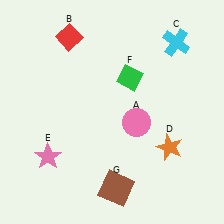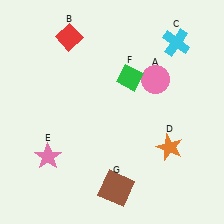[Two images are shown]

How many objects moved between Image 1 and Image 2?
1 object moved between the two images.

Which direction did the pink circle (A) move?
The pink circle (A) moved up.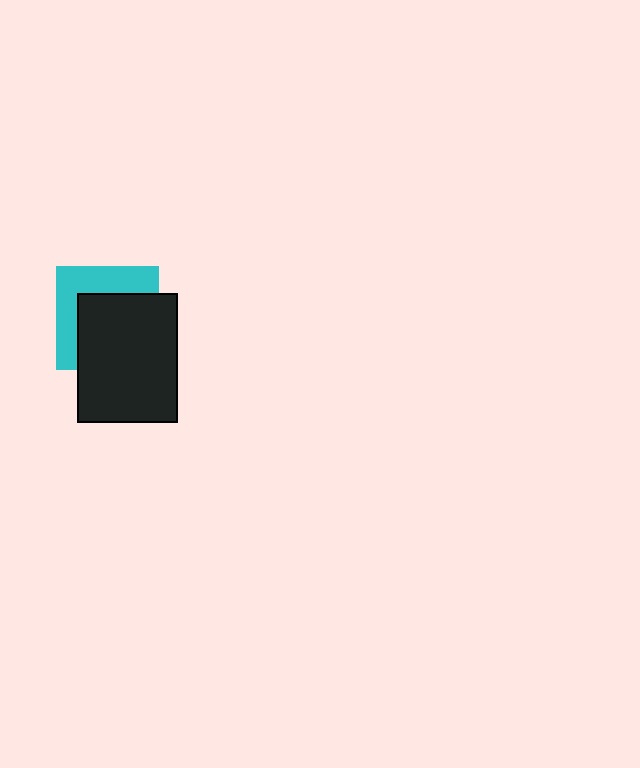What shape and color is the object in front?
The object in front is a black rectangle.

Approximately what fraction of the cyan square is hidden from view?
Roughly 58% of the cyan square is hidden behind the black rectangle.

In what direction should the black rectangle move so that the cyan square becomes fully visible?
The black rectangle should move toward the lower-right. That is the shortest direction to clear the overlap and leave the cyan square fully visible.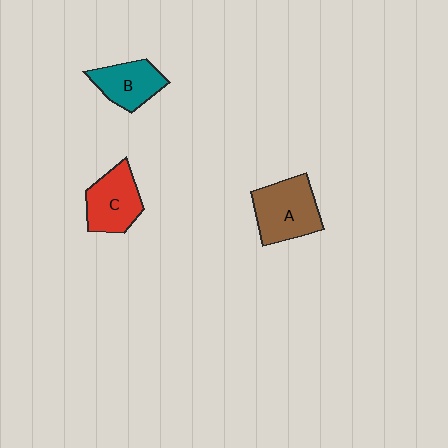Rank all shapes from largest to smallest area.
From largest to smallest: A (brown), C (red), B (teal).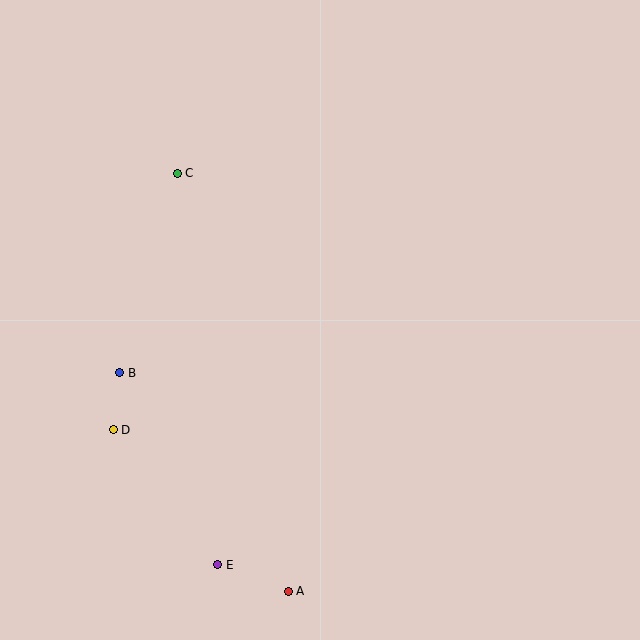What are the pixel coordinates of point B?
Point B is at (120, 373).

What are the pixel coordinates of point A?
Point A is at (288, 591).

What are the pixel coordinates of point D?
Point D is at (113, 430).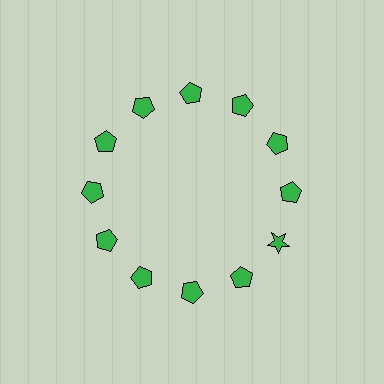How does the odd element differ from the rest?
It has a different shape: star instead of pentagon.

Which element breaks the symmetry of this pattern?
The green star at roughly the 4 o'clock position breaks the symmetry. All other shapes are green pentagons.